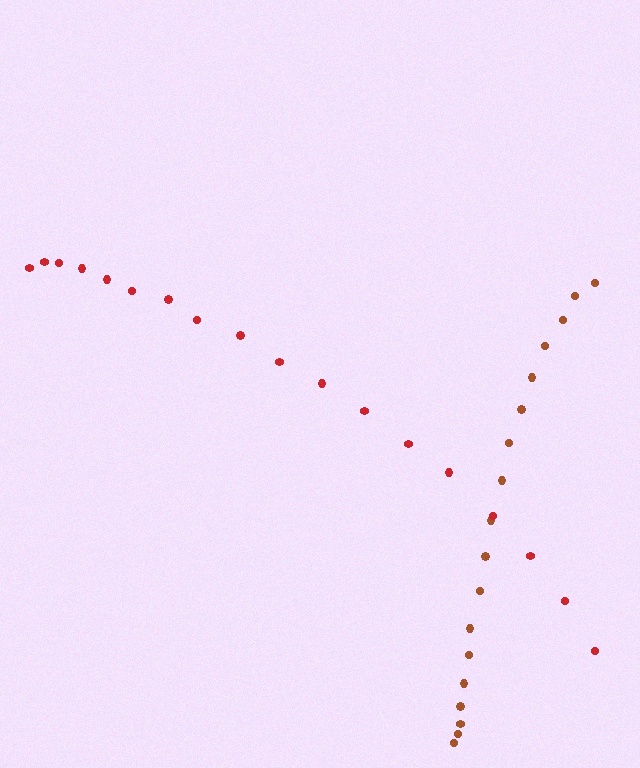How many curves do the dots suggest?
There are 2 distinct paths.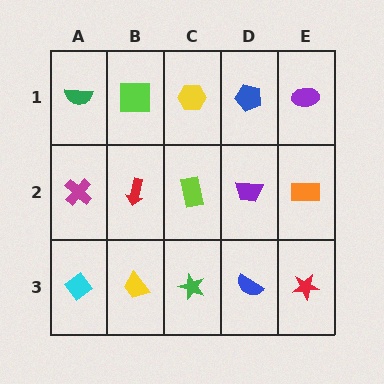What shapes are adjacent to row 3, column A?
A magenta cross (row 2, column A), a yellow trapezoid (row 3, column B).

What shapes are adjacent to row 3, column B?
A red arrow (row 2, column B), a cyan diamond (row 3, column A), a green star (row 3, column C).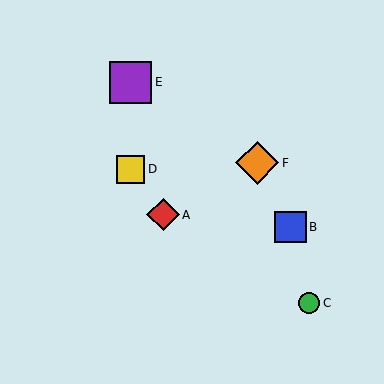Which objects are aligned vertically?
Objects D, E are aligned vertically.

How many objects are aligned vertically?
2 objects (D, E) are aligned vertically.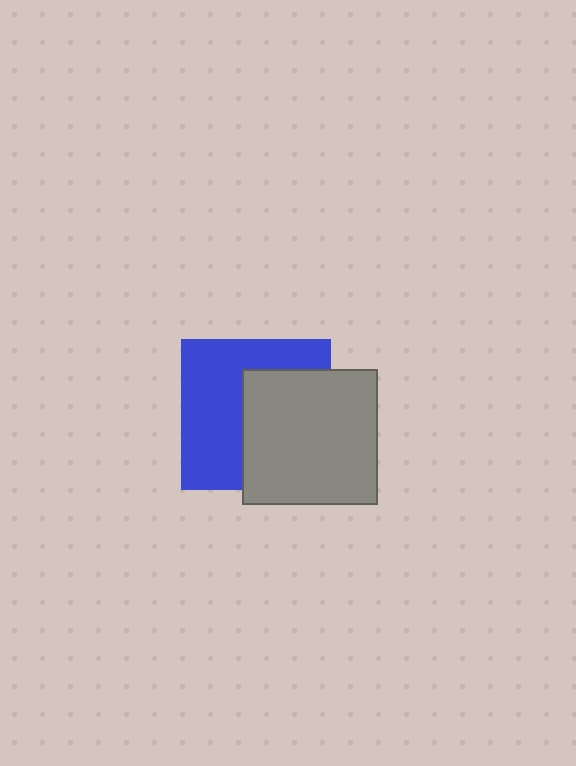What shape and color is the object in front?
The object in front is a gray square.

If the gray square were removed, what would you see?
You would see the complete blue square.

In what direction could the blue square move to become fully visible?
The blue square could move left. That would shift it out from behind the gray square entirely.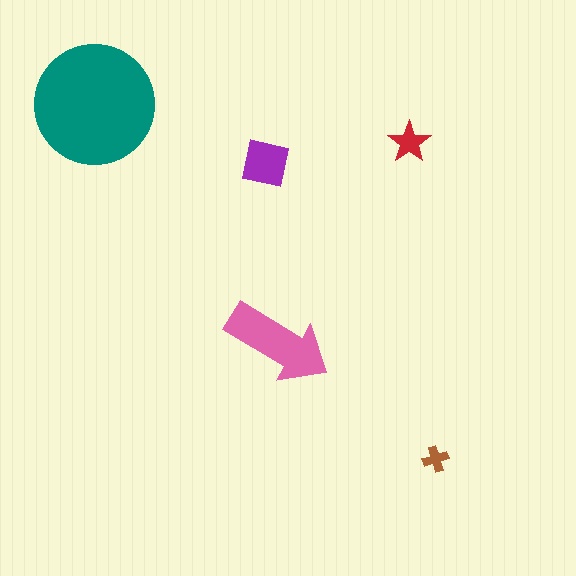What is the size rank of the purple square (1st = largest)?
3rd.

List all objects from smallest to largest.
The brown cross, the red star, the purple square, the pink arrow, the teal circle.